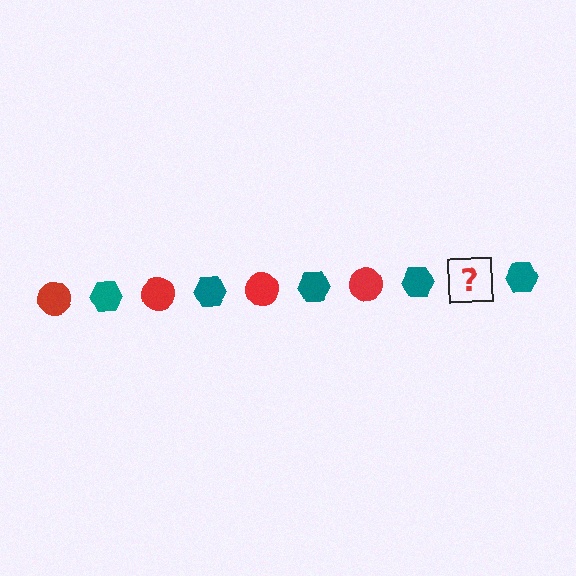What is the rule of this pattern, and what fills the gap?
The rule is that the pattern alternates between red circle and teal hexagon. The gap should be filled with a red circle.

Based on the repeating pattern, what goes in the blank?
The blank should be a red circle.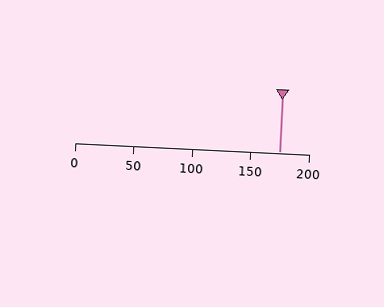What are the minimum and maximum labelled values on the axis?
The axis runs from 0 to 200.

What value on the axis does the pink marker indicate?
The marker indicates approximately 175.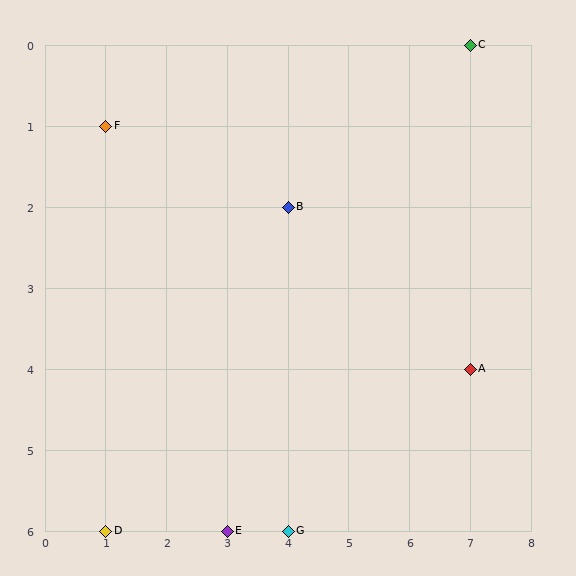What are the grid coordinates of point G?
Point G is at grid coordinates (4, 6).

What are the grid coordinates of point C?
Point C is at grid coordinates (7, 0).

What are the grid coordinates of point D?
Point D is at grid coordinates (1, 6).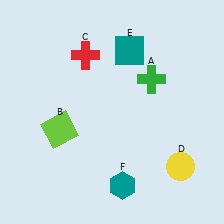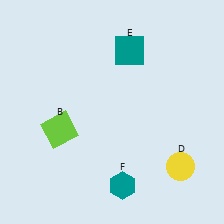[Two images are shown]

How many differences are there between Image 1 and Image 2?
There are 2 differences between the two images.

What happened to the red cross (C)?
The red cross (C) was removed in Image 2. It was in the top-left area of Image 1.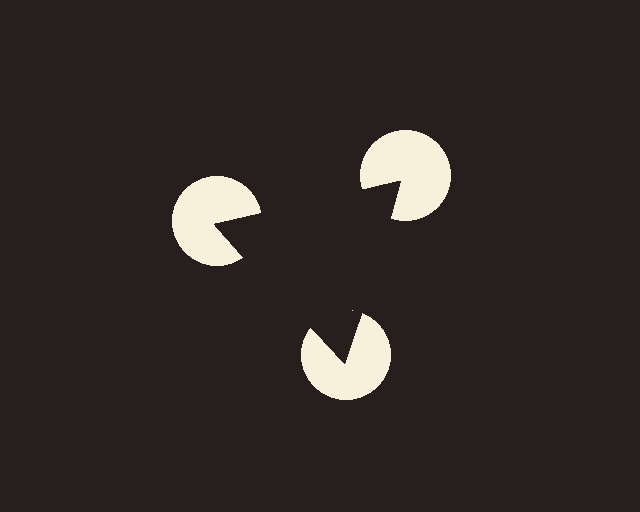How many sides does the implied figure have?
3 sides.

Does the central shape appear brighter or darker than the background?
It typically appears slightly darker than the background, even though no actual brightness change is drawn.